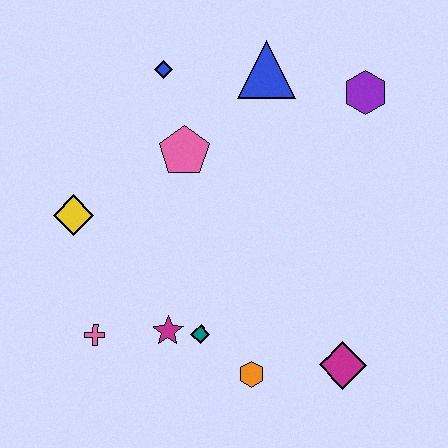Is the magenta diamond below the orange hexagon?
No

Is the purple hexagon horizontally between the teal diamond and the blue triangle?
No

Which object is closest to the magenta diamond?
The orange hexagon is closest to the magenta diamond.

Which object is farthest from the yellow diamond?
The purple hexagon is farthest from the yellow diamond.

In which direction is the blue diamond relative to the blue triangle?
The blue diamond is to the left of the blue triangle.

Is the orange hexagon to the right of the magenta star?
Yes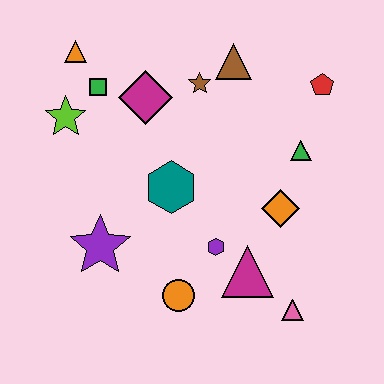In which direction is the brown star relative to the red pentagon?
The brown star is to the left of the red pentagon.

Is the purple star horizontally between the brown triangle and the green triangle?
No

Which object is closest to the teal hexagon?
The purple hexagon is closest to the teal hexagon.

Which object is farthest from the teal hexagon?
The red pentagon is farthest from the teal hexagon.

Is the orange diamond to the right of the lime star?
Yes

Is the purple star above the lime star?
No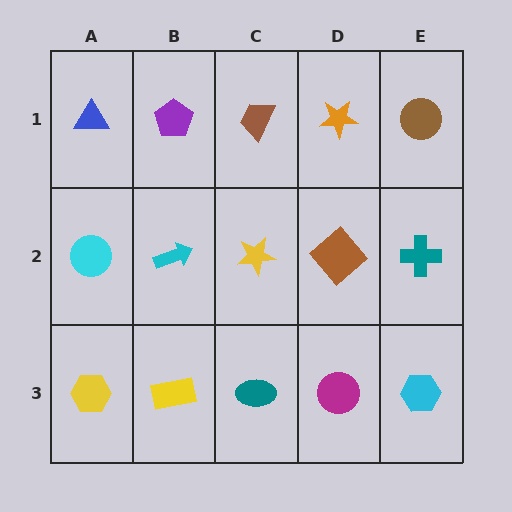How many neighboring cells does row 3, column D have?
3.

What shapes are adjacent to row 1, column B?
A cyan arrow (row 2, column B), a blue triangle (row 1, column A), a brown trapezoid (row 1, column C).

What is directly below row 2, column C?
A teal ellipse.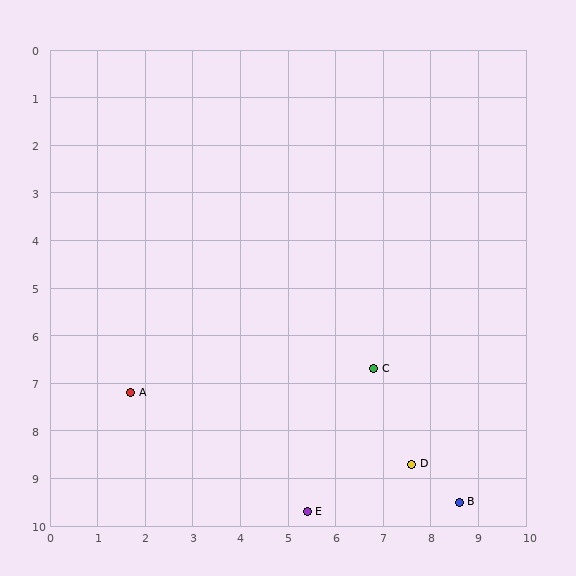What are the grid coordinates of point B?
Point B is at approximately (8.6, 9.5).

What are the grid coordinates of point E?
Point E is at approximately (5.4, 9.7).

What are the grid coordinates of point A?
Point A is at approximately (1.7, 7.2).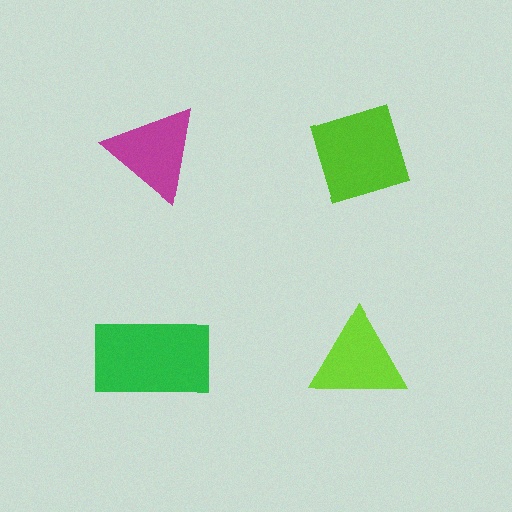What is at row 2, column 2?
A lime triangle.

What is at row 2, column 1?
A green rectangle.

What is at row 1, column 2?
A lime diamond.